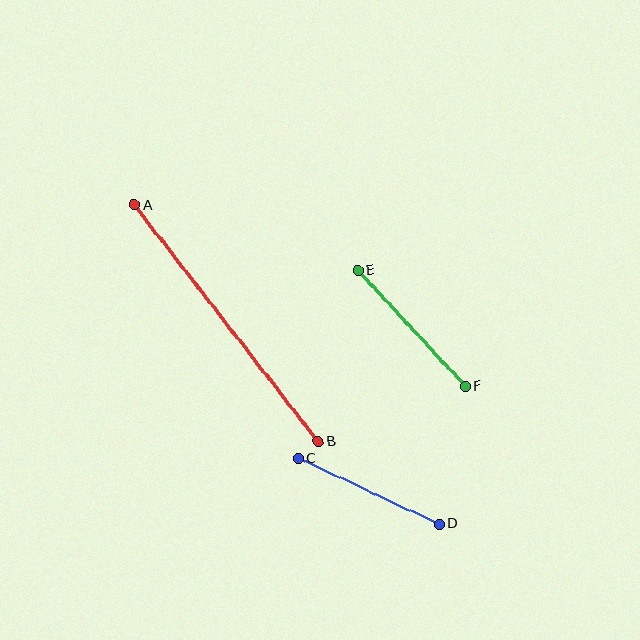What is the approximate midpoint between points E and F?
The midpoint is at approximately (412, 328) pixels.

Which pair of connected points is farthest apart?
Points A and B are farthest apart.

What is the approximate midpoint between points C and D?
The midpoint is at approximately (369, 491) pixels.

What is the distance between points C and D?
The distance is approximately 155 pixels.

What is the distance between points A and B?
The distance is approximately 299 pixels.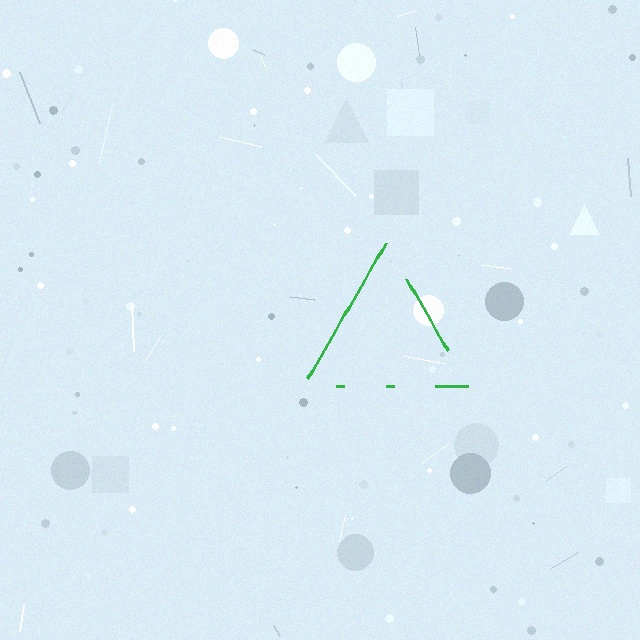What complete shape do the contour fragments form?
The contour fragments form a triangle.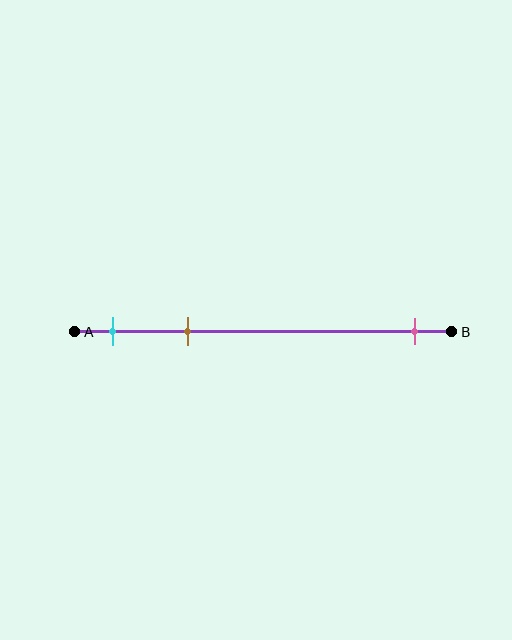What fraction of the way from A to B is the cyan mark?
The cyan mark is approximately 10% (0.1) of the way from A to B.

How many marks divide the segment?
There are 3 marks dividing the segment.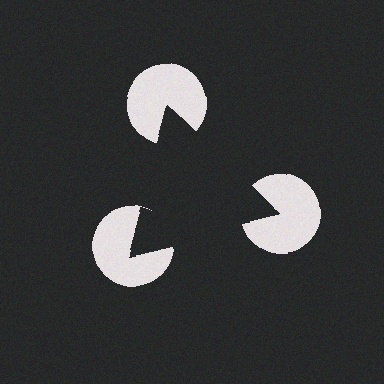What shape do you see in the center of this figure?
An illusory triangle — its edges are inferred from the aligned wedge cuts in the pac-man discs, not physically drawn.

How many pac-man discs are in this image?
There are 3 — one at each vertex of the illusory triangle.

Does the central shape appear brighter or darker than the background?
It typically appears slightly darker than the background, even though no actual brightness change is drawn.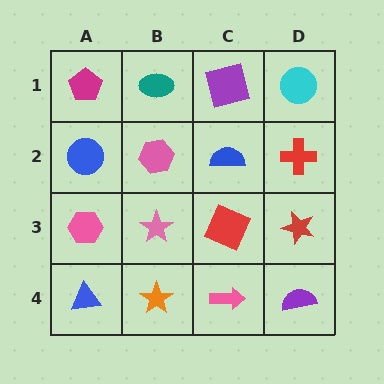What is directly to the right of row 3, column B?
A red square.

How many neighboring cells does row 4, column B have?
3.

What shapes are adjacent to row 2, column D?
A cyan circle (row 1, column D), a red star (row 3, column D), a blue semicircle (row 2, column C).